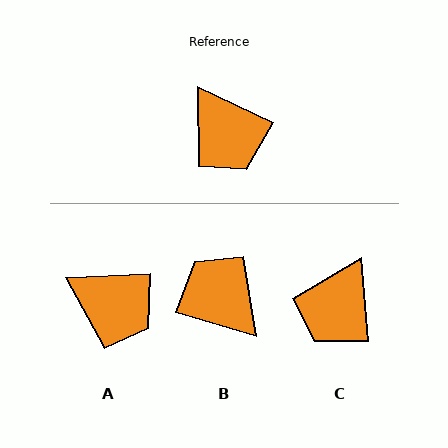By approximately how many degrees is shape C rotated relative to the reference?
Approximately 60 degrees clockwise.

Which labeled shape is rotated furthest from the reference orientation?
B, about 171 degrees away.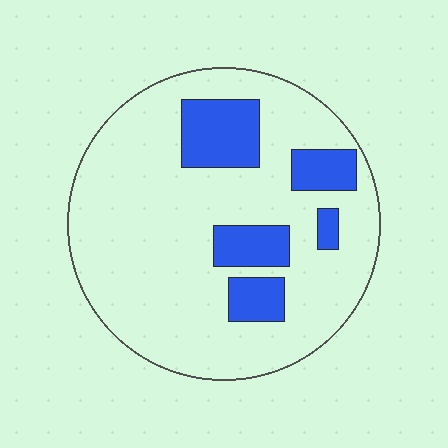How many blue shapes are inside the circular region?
5.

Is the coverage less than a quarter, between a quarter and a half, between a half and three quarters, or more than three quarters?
Less than a quarter.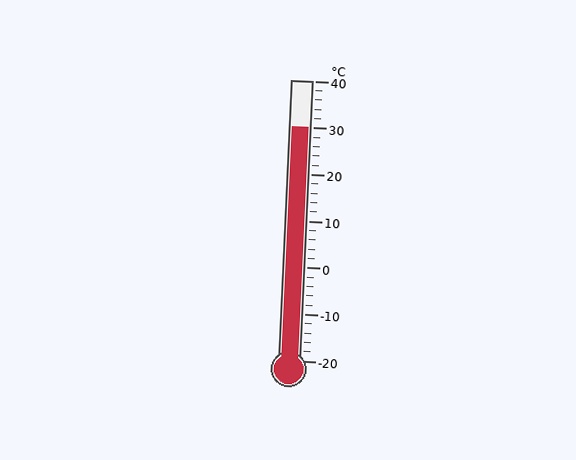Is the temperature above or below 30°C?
The temperature is at 30°C.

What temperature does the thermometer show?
The thermometer shows approximately 30°C.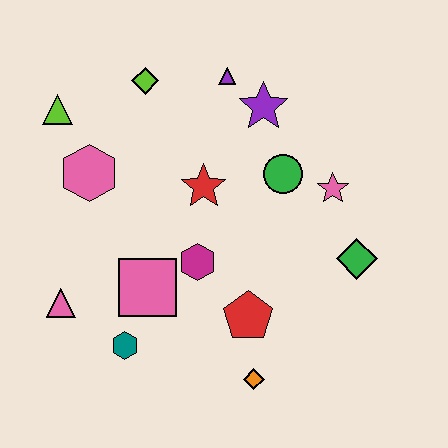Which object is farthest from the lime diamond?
The orange diamond is farthest from the lime diamond.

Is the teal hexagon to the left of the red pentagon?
Yes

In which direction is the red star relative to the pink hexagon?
The red star is to the right of the pink hexagon.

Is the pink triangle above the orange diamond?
Yes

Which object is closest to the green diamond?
The pink star is closest to the green diamond.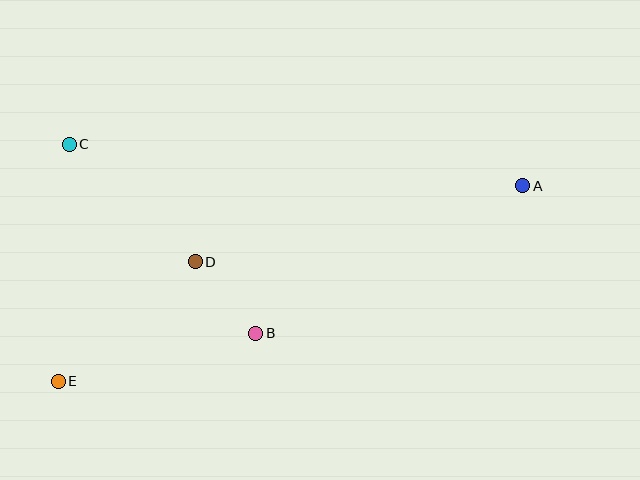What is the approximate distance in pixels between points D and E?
The distance between D and E is approximately 181 pixels.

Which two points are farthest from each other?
Points A and E are farthest from each other.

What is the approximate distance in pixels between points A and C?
The distance between A and C is approximately 455 pixels.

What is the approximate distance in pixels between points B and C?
The distance between B and C is approximately 266 pixels.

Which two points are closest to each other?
Points B and D are closest to each other.